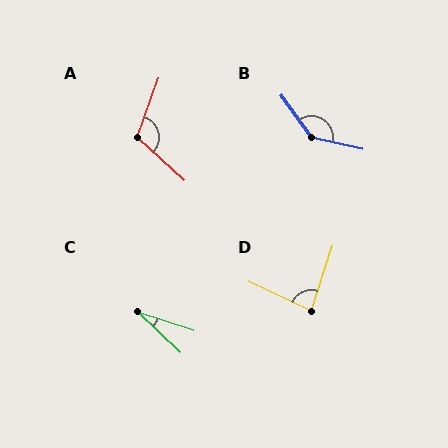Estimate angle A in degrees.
Approximately 113 degrees.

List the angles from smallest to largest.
C (26°), D (83°), A (113°), B (138°).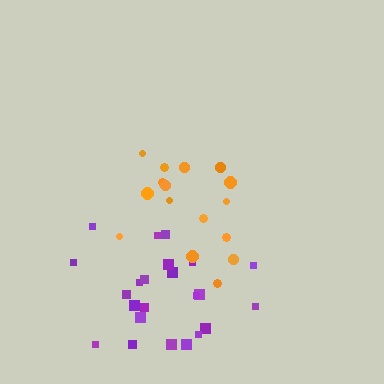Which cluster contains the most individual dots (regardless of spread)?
Purple (23).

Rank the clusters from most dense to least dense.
purple, orange.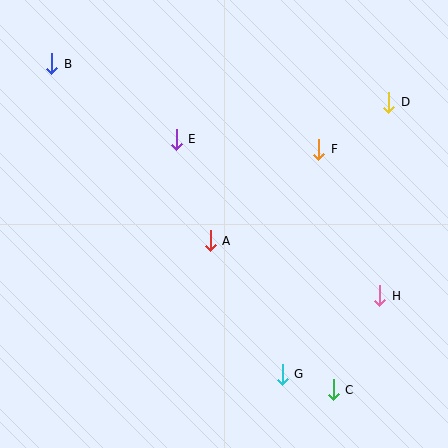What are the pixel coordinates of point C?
Point C is at (333, 390).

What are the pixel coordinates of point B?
Point B is at (52, 64).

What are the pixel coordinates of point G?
Point G is at (282, 374).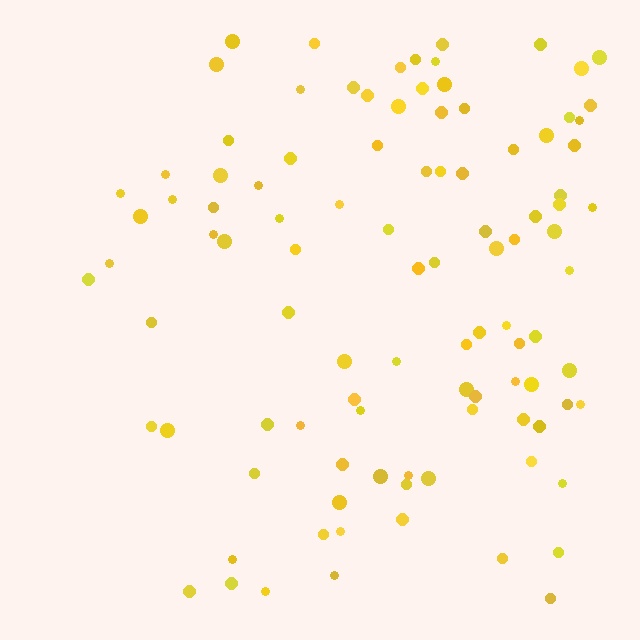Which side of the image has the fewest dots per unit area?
The left.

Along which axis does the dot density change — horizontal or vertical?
Horizontal.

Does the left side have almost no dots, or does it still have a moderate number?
Still a moderate number, just noticeably fewer than the right.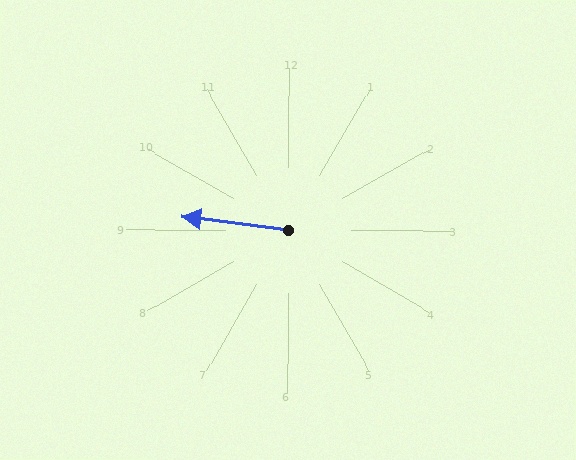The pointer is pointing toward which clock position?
Roughly 9 o'clock.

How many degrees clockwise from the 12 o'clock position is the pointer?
Approximately 277 degrees.